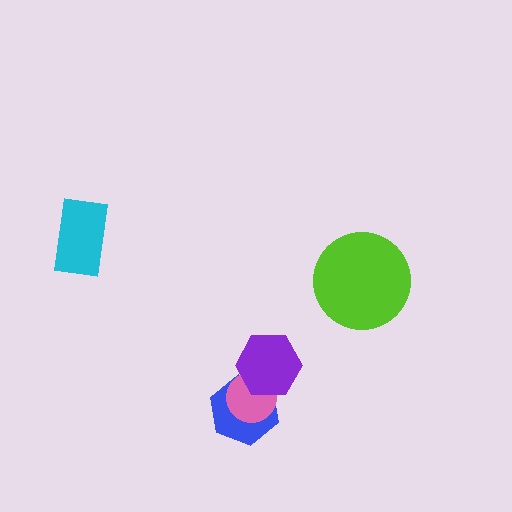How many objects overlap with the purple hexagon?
2 objects overlap with the purple hexagon.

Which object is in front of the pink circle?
The purple hexagon is in front of the pink circle.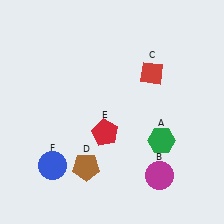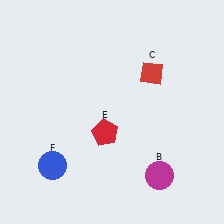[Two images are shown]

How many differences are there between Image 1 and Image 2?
There are 2 differences between the two images.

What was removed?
The green hexagon (A), the brown pentagon (D) were removed in Image 2.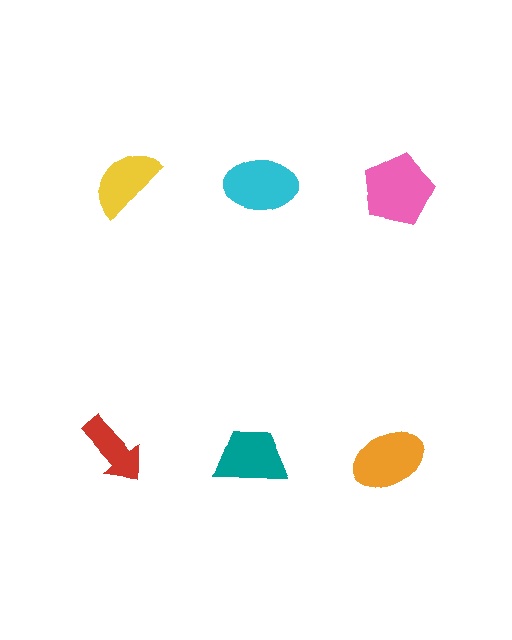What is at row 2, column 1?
A red arrow.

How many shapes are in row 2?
3 shapes.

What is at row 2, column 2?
A teal trapezoid.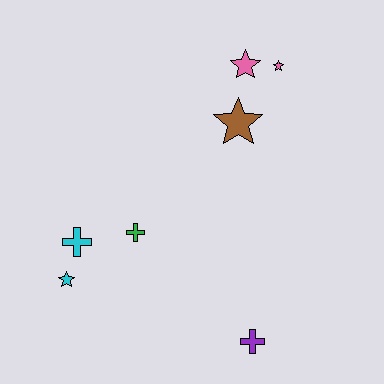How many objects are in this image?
There are 7 objects.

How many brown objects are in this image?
There is 1 brown object.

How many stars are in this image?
There are 4 stars.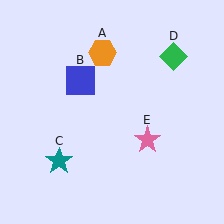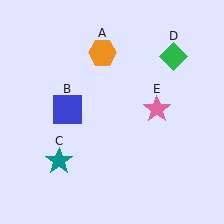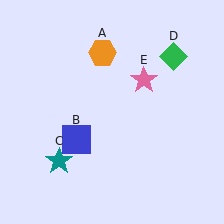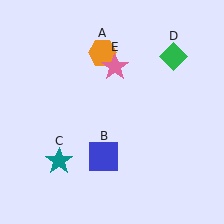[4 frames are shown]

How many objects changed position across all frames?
2 objects changed position: blue square (object B), pink star (object E).